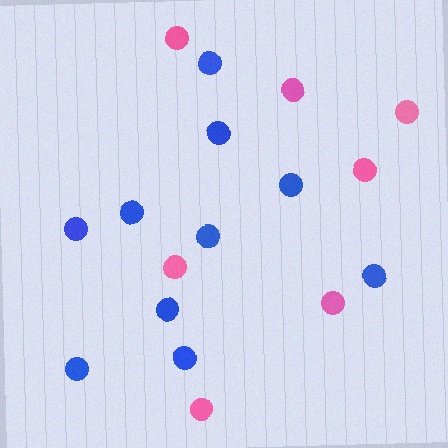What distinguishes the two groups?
There are 2 groups: one group of pink circles (7) and one group of blue circles (10).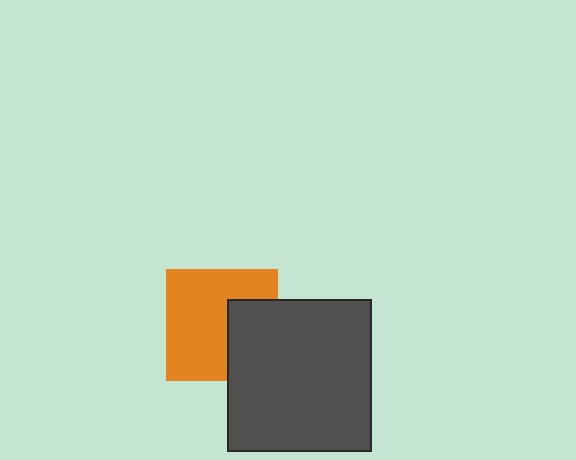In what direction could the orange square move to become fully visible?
The orange square could move left. That would shift it out from behind the dark gray rectangle entirely.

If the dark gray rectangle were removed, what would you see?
You would see the complete orange square.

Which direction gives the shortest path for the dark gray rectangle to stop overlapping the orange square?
Moving right gives the shortest separation.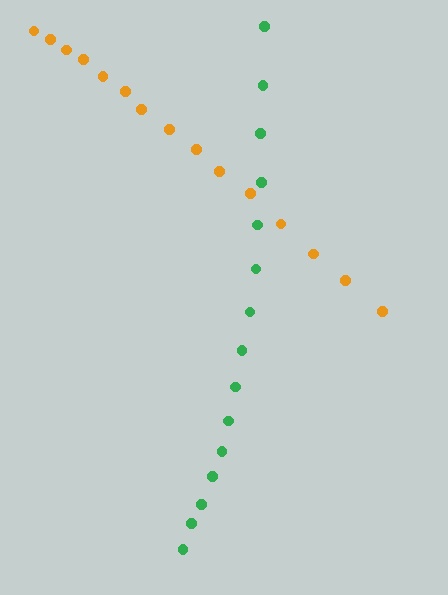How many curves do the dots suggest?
There are 2 distinct paths.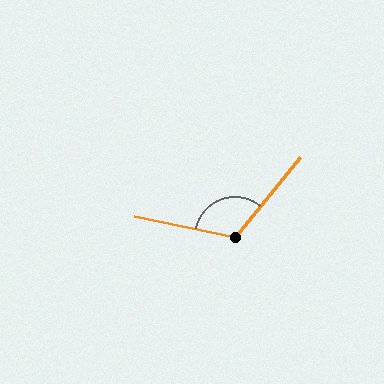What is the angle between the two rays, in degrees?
Approximately 118 degrees.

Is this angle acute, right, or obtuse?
It is obtuse.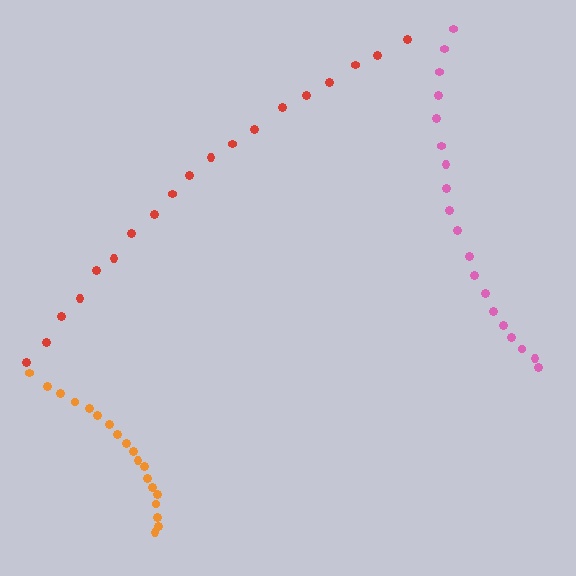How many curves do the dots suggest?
There are 3 distinct paths.